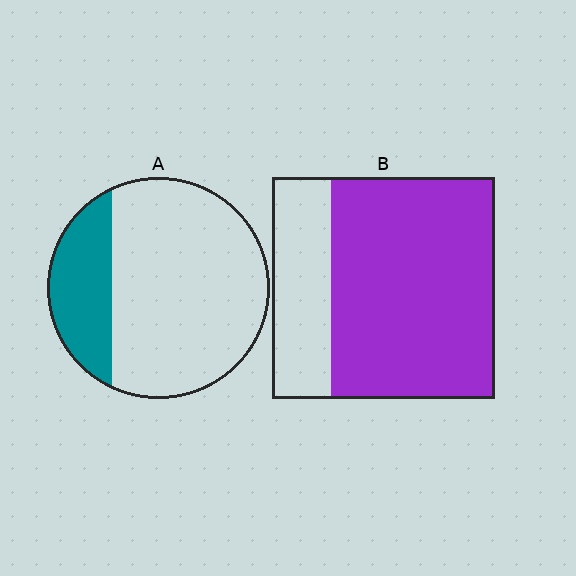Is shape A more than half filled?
No.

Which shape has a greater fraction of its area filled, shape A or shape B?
Shape B.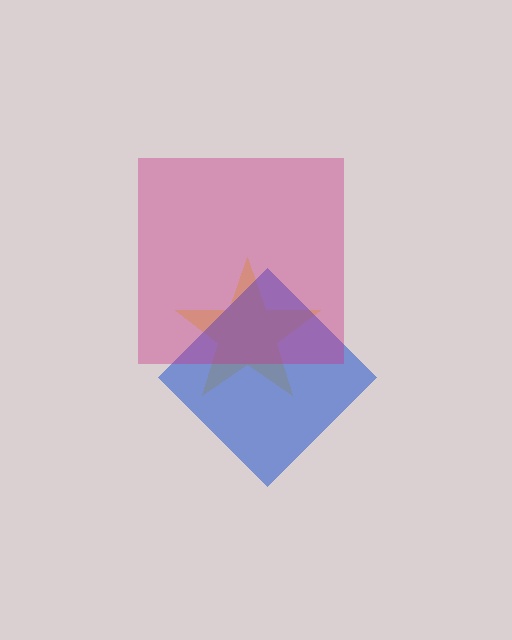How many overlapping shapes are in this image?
There are 3 overlapping shapes in the image.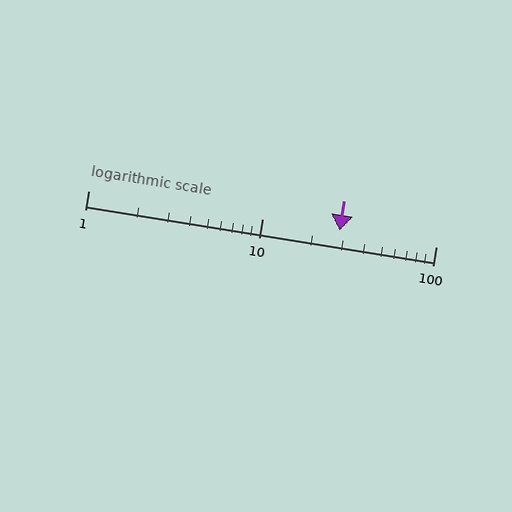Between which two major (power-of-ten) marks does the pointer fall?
The pointer is between 10 and 100.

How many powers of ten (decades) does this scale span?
The scale spans 2 decades, from 1 to 100.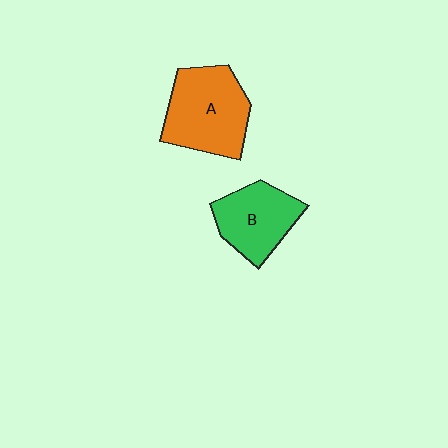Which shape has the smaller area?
Shape B (green).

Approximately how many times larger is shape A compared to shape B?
Approximately 1.3 times.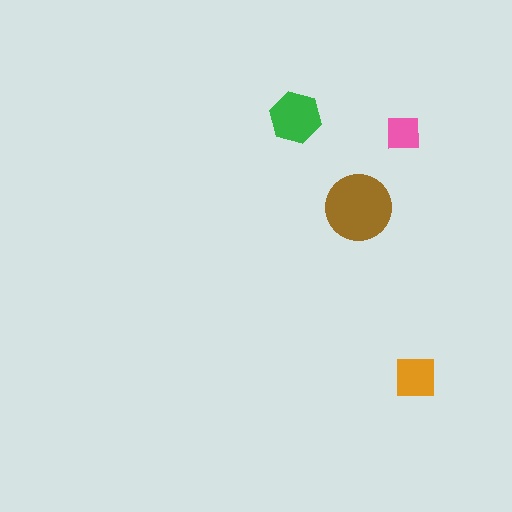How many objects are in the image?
There are 4 objects in the image.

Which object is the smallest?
The pink square.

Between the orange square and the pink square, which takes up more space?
The orange square.